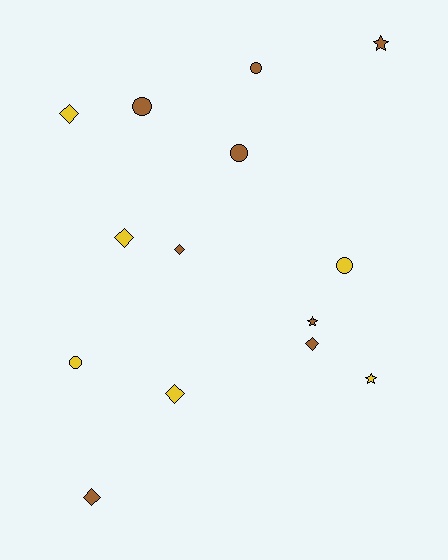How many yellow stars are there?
There is 1 yellow star.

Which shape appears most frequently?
Diamond, with 6 objects.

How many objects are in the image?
There are 14 objects.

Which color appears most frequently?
Brown, with 8 objects.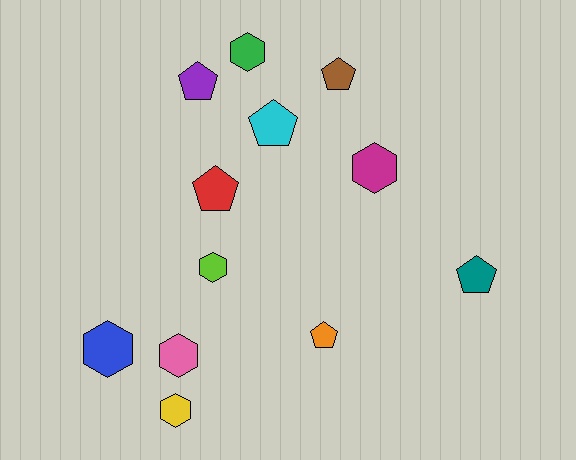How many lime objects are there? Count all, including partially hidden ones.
There is 1 lime object.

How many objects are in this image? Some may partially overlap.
There are 12 objects.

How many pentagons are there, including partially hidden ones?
There are 6 pentagons.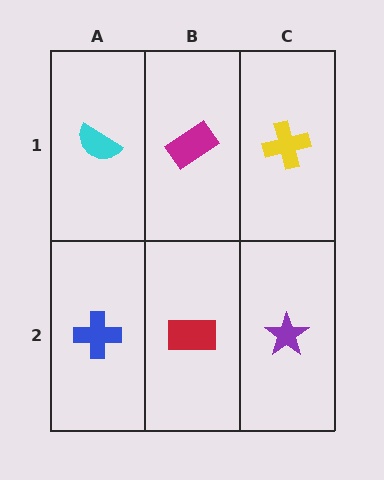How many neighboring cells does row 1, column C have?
2.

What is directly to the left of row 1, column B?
A cyan semicircle.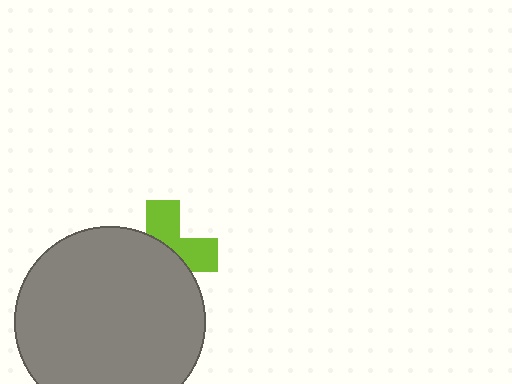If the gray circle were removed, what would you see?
You would see the complete lime cross.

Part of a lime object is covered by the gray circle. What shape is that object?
It is a cross.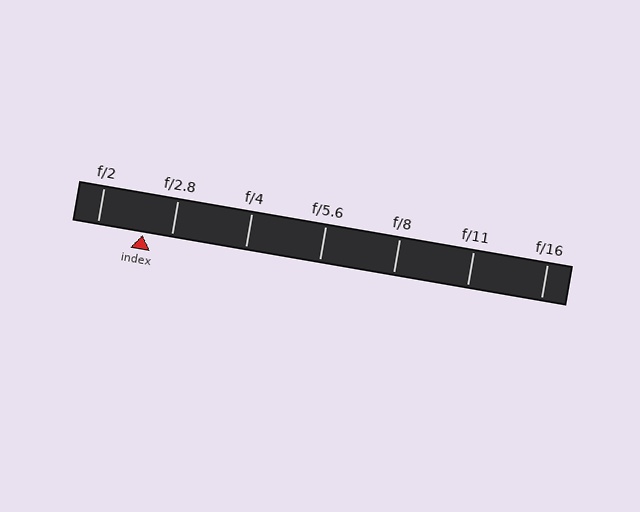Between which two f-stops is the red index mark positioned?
The index mark is between f/2 and f/2.8.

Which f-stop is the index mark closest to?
The index mark is closest to f/2.8.